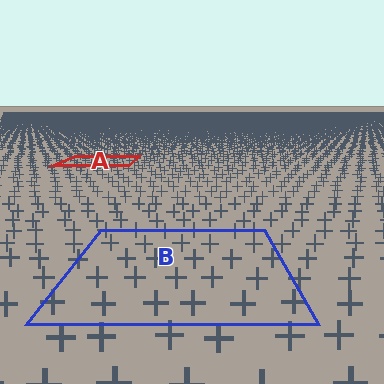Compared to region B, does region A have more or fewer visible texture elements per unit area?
Region A has more texture elements per unit area — they are packed more densely because it is farther away.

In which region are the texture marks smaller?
The texture marks are smaller in region A, because it is farther away.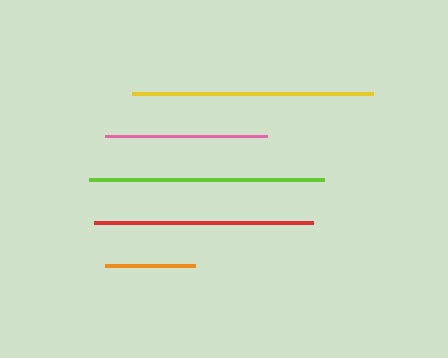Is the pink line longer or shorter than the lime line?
The lime line is longer than the pink line.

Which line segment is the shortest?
The orange line is the shortest at approximately 90 pixels.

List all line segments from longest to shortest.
From longest to shortest: yellow, lime, red, pink, orange.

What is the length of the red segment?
The red segment is approximately 219 pixels long.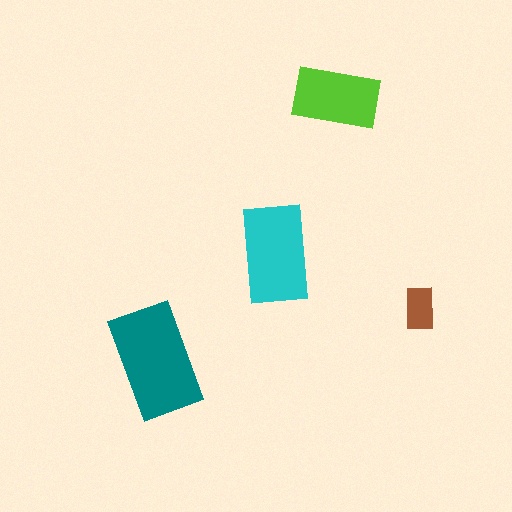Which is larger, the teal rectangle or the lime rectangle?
The teal one.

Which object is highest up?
The lime rectangle is topmost.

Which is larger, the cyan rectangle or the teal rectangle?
The teal one.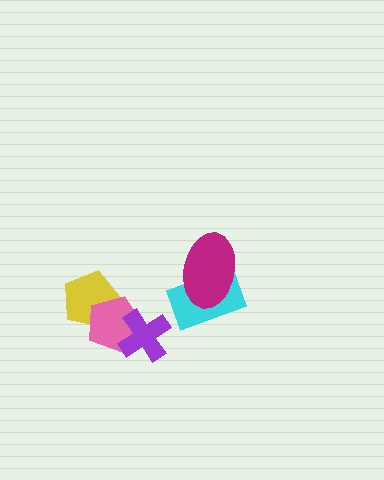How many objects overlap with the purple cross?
1 object overlaps with the purple cross.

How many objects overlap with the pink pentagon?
2 objects overlap with the pink pentagon.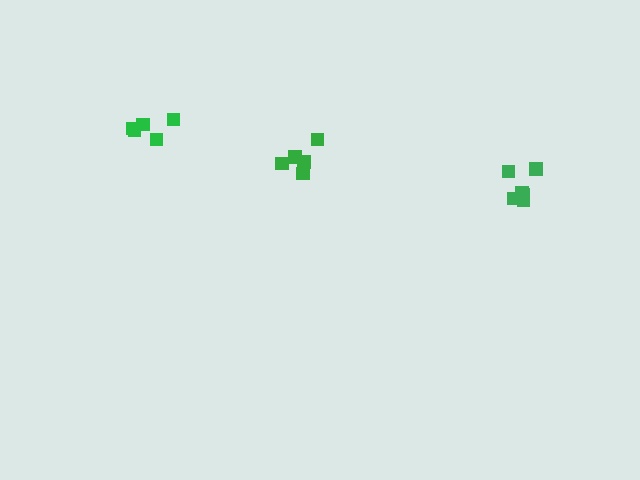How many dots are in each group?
Group 1: 5 dots, Group 2: 6 dots, Group 3: 5 dots (16 total).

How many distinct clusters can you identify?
There are 3 distinct clusters.